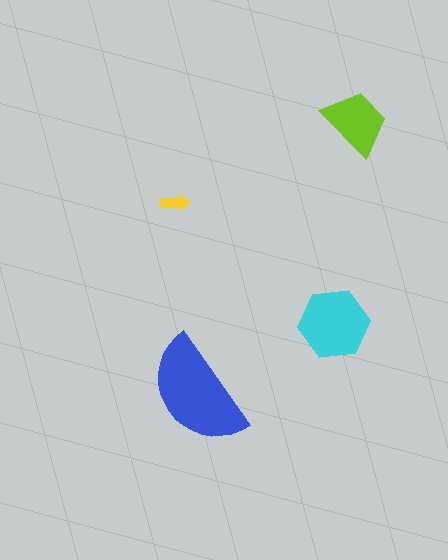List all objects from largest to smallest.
The blue semicircle, the cyan hexagon, the lime trapezoid, the yellow arrow.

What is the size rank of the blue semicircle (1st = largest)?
1st.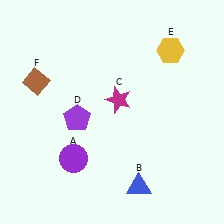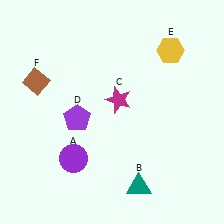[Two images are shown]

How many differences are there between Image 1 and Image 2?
There is 1 difference between the two images.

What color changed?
The triangle (B) changed from blue in Image 1 to teal in Image 2.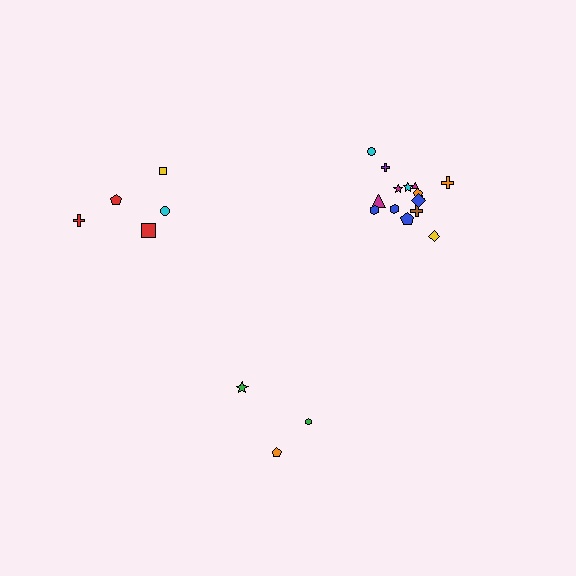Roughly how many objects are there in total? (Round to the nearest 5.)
Roughly 25 objects in total.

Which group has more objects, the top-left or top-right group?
The top-right group.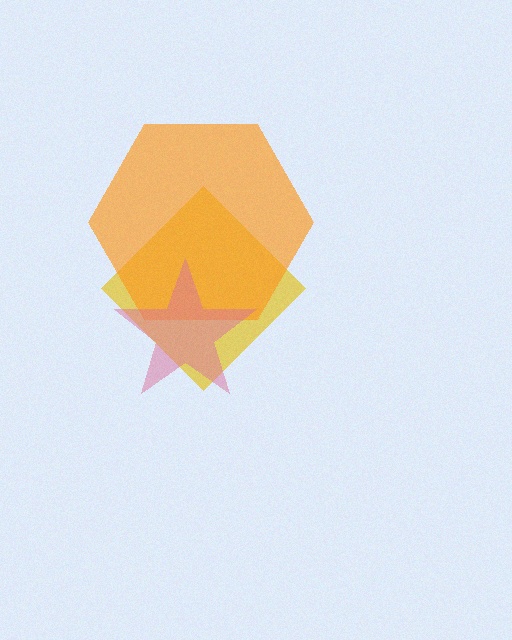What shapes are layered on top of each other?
The layered shapes are: a yellow diamond, an orange hexagon, a pink star.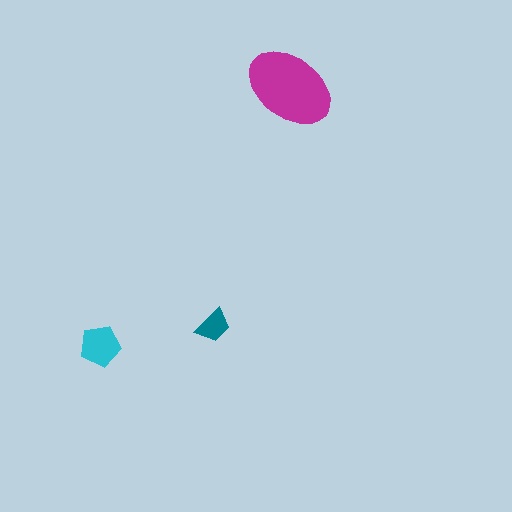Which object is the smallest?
The teal trapezoid.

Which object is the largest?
The magenta ellipse.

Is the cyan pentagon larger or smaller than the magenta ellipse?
Smaller.